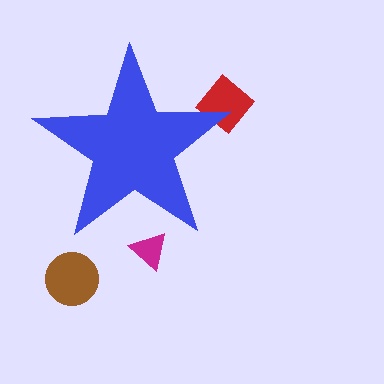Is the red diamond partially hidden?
Yes, the red diamond is partially hidden behind the blue star.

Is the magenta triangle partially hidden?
Yes, the magenta triangle is partially hidden behind the blue star.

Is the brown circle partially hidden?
No, the brown circle is fully visible.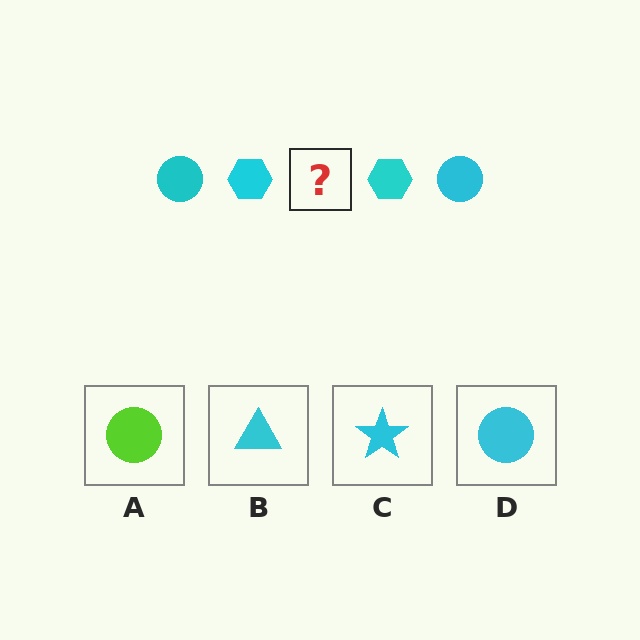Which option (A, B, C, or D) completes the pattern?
D.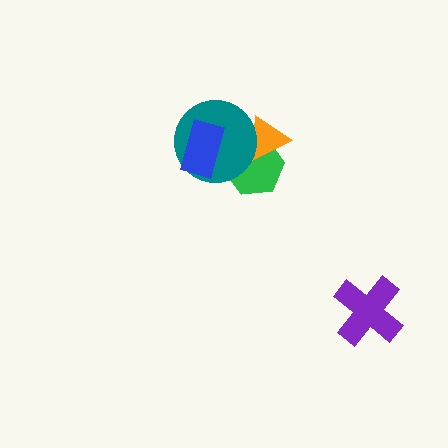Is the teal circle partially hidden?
Yes, it is partially covered by another shape.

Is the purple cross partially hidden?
No, no other shape covers it.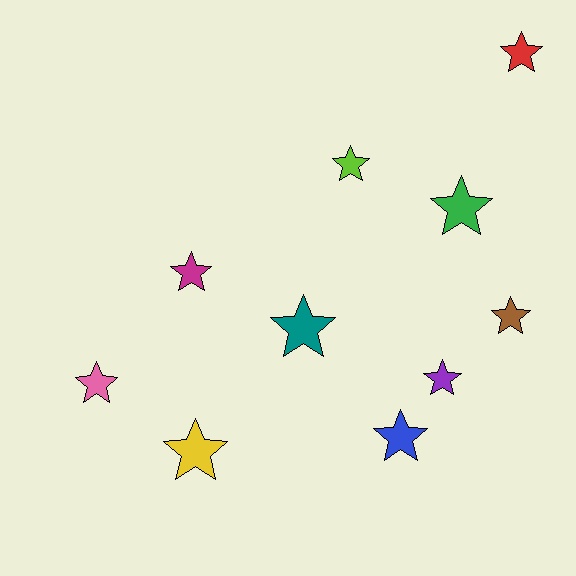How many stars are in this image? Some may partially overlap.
There are 10 stars.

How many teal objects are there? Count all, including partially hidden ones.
There is 1 teal object.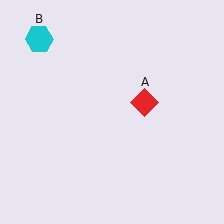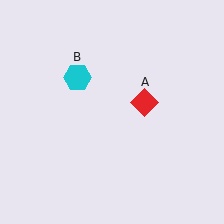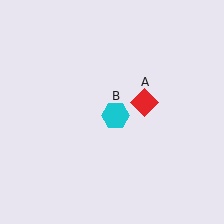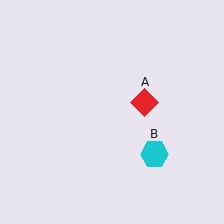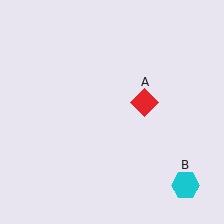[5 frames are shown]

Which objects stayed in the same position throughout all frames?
Red diamond (object A) remained stationary.